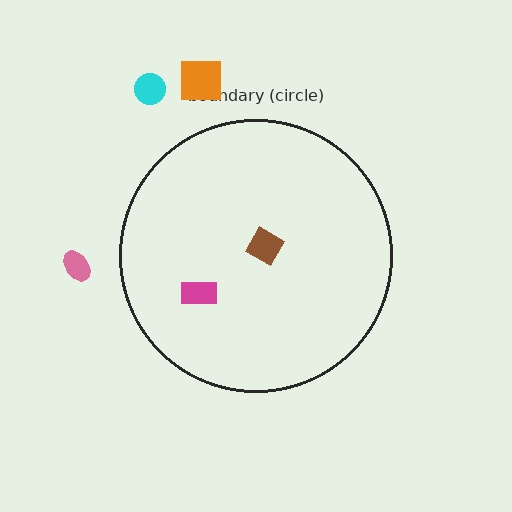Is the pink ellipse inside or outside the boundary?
Outside.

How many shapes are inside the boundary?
2 inside, 3 outside.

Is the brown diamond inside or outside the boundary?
Inside.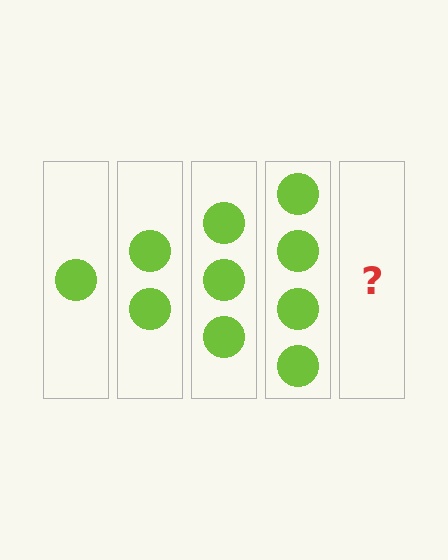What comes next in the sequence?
The next element should be 5 circles.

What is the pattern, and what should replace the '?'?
The pattern is that each step adds one more circle. The '?' should be 5 circles.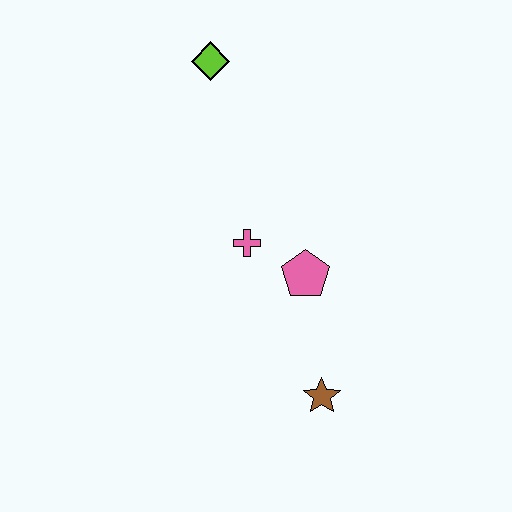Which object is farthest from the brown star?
The lime diamond is farthest from the brown star.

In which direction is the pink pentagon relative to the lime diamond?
The pink pentagon is below the lime diamond.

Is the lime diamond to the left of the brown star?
Yes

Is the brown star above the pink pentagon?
No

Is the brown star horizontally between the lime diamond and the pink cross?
No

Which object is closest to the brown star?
The pink pentagon is closest to the brown star.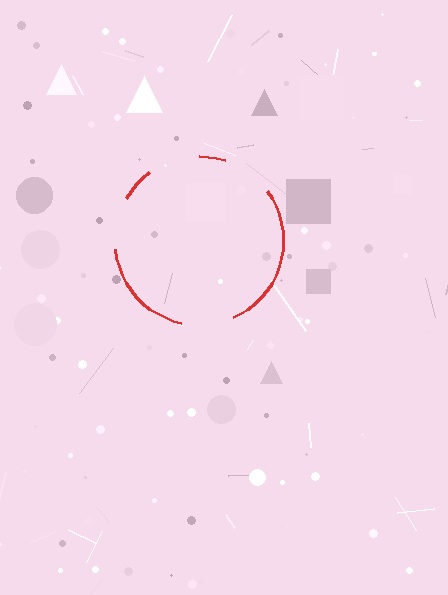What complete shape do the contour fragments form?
The contour fragments form a circle.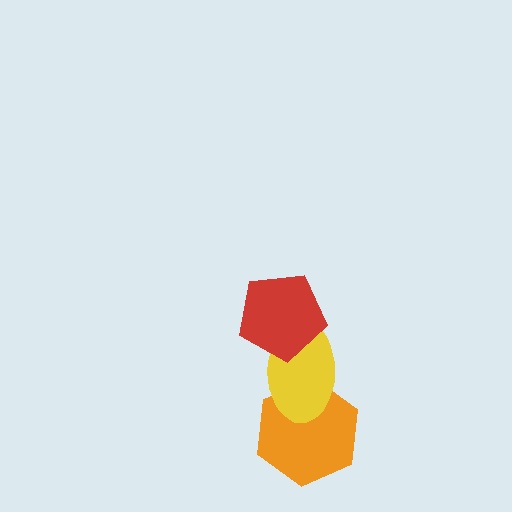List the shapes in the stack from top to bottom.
From top to bottom: the red pentagon, the yellow ellipse, the orange hexagon.